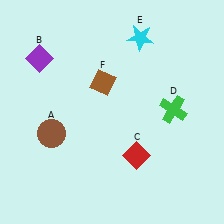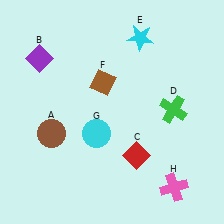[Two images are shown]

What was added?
A cyan circle (G), a pink cross (H) were added in Image 2.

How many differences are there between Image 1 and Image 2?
There are 2 differences between the two images.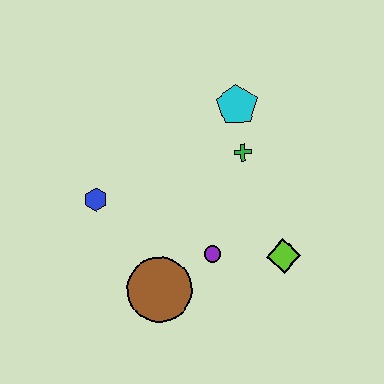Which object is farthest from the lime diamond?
The blue hexagon is farthest from the lime diamond.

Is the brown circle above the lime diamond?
No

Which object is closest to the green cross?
The cyan pentagon is closest to the green cross.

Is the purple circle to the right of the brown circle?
Yes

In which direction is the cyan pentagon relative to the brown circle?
The cyan pentagon is above the brown circle.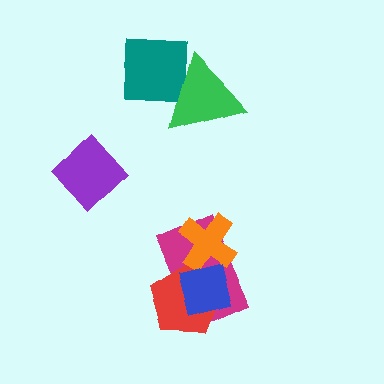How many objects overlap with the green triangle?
1 object overlaps with the green triangle.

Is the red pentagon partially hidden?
Yes, it is partially covered by another shape.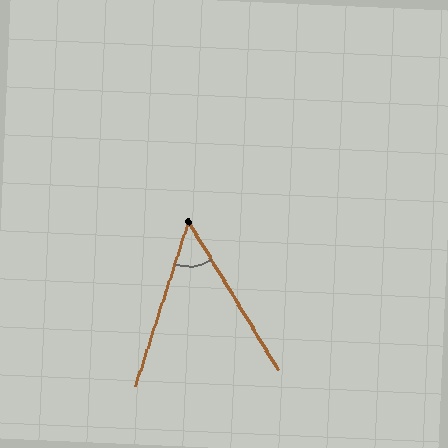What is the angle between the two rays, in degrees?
Approximately 49 degrees.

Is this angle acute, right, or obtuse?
It is acute.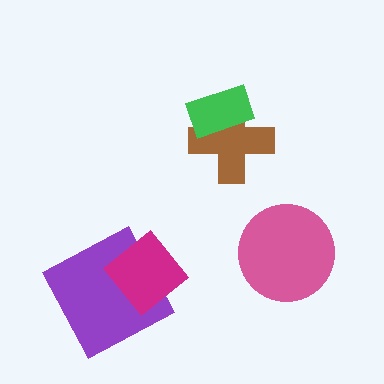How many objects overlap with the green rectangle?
1 object overlaps with the green rectangle.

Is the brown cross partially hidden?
Yes, it is partially covered by another shape.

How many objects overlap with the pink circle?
0 objects overlap with the pink circle.